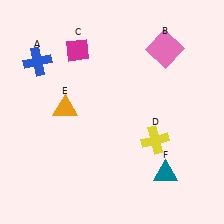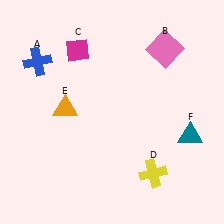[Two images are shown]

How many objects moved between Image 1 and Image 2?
2 objects moved between the two images.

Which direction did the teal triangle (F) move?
The teal triangle (F) moved up.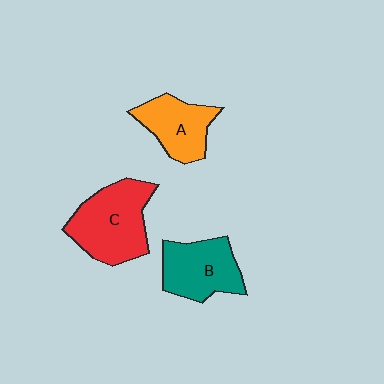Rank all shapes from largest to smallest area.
From largest to smallest: C (red), B (teal), A (orange).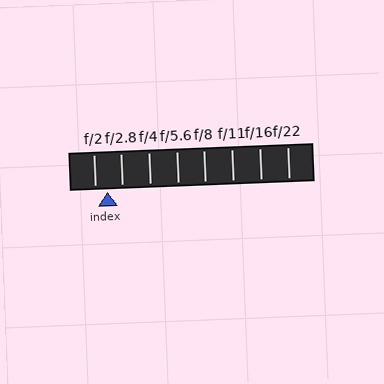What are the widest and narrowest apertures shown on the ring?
The widest aperture shown is f/2 and the narrowest is f/22.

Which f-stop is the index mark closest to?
The index mark is closest to f/2.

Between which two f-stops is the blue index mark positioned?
The index mark is between f/2 and f/2.8.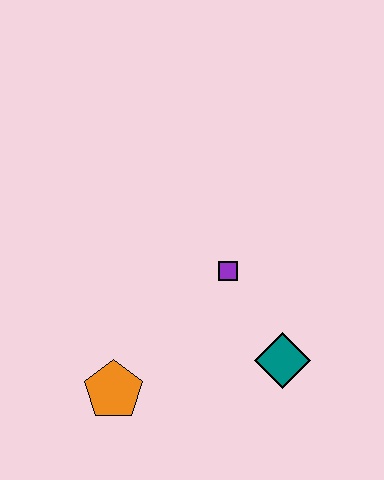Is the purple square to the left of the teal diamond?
Yes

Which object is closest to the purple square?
The teal diamond is closest to the purple square.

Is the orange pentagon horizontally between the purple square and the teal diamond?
No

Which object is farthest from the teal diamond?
The orange pentagon is farthest from the teal diamond.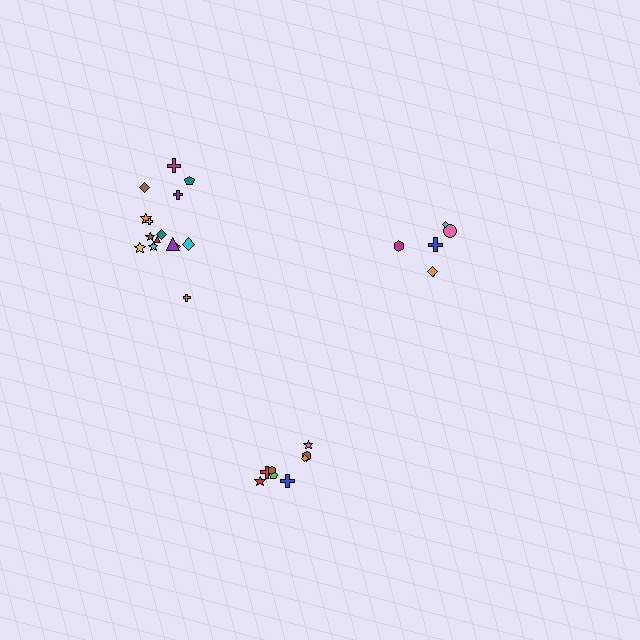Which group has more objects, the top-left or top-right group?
The top-left group.